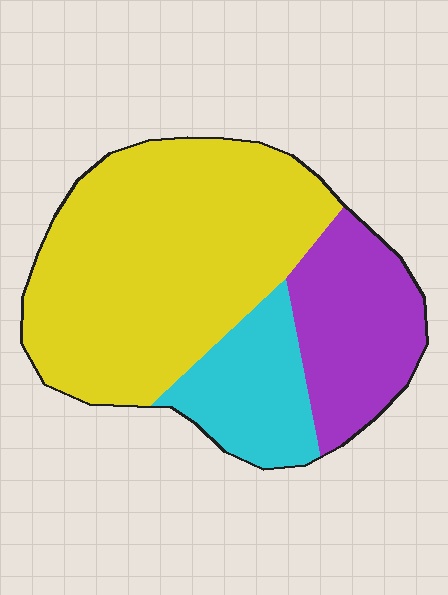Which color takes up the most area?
Yellow, at roughly 60%.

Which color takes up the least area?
Cyan, at roughly 15%.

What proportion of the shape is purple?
Purple covers 23% of the shape.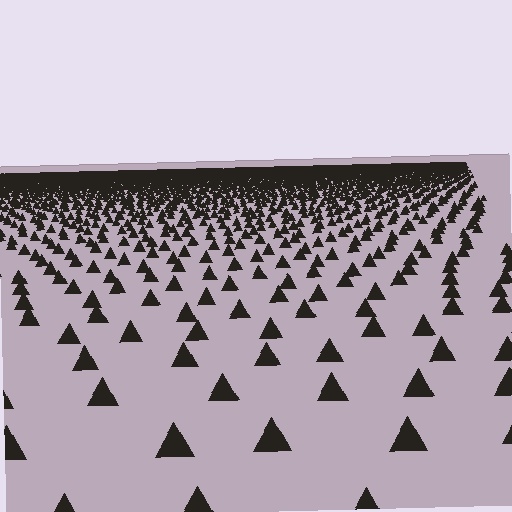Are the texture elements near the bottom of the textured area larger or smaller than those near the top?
Larger. Near the bottom, elements are closer to the viewer and appear at a bigger on-screen size.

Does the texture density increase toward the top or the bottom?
Density increases toward the top.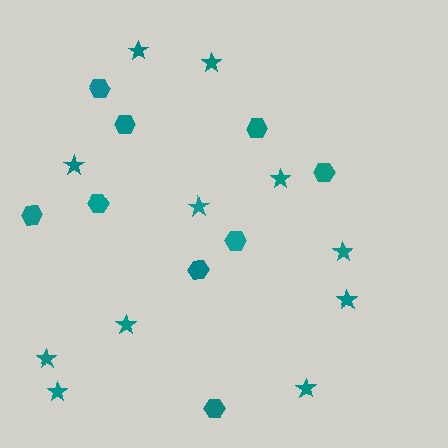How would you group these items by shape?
There are 2 groups: one group of stars (11) and one group of hexagons (9).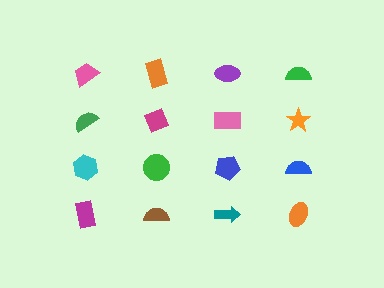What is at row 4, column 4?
An orange ellipse.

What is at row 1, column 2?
An orange rectangle.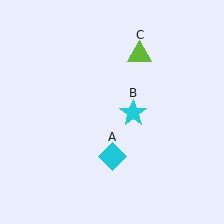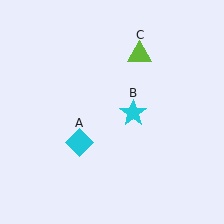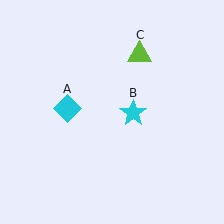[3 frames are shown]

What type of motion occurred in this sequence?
The cyan diamond (object A) rotated clockwise around the center of the scene.